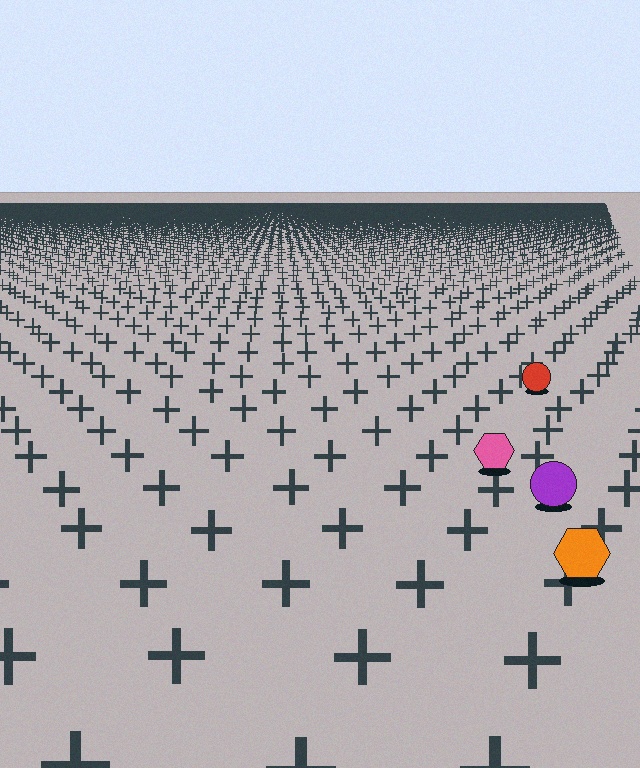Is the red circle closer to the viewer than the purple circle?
No. The purple circle is closer — you can tell from the texture gradient: the ground texture is coarser near it.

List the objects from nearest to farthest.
From nearest to farthest: the orange hexagon, the purple circle, the pink hexagon, the red circle.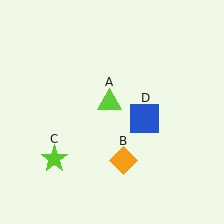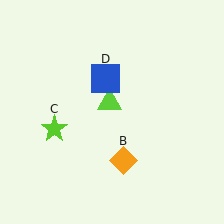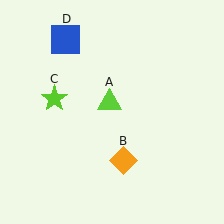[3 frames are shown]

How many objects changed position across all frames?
2 objects changed position: lime star (object C), blue square (object D).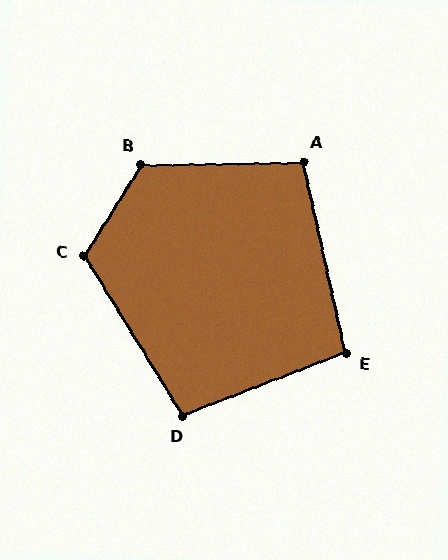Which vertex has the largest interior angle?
B, at approximately 123 degrees.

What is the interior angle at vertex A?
Approximately 102 degrees (obtuse).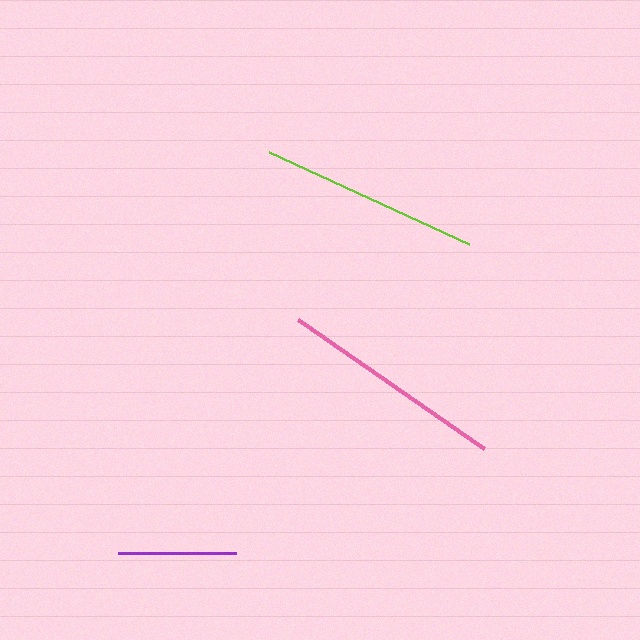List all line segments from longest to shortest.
From longest to shortest: pink, lime, purple.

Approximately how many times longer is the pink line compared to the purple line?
The pink line is approximately 1.9 times the length of the purple line.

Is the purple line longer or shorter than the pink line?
The pink line is longer than the purple line.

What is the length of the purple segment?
The purple segment is approximately 117 pixels long.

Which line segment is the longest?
The pink line is the longest at approximately 226 pixels.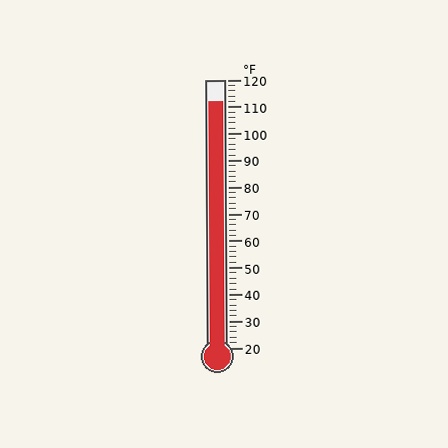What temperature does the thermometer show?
The thermometer shows approximately 112°F.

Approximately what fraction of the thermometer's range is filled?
The thermometer is filled to approximately 90% of its range.